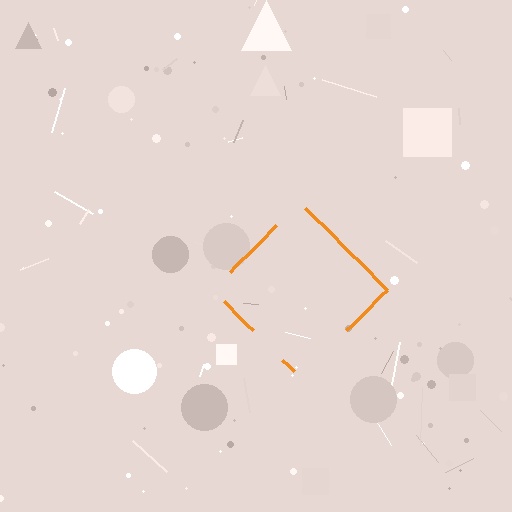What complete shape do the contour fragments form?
The contour fragments form a diamond.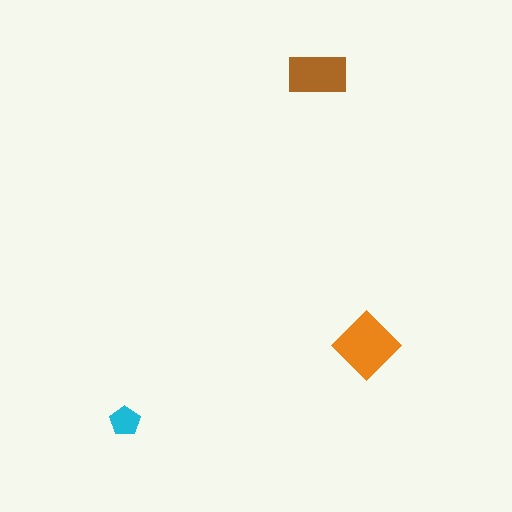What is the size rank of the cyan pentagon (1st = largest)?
3rd.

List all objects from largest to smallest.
The orange diamond, the brown rectangle, the cyan pentagon.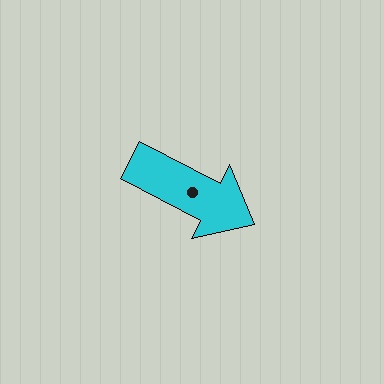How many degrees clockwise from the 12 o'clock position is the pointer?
Approximately 117 degrees.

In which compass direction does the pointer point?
Southeast.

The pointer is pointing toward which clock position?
Roughly 4 o'clock.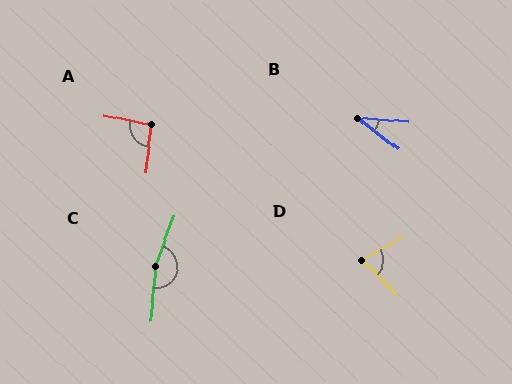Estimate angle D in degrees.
Approximately 73 degrees.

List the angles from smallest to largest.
B (32°), D (73°), A (94°), C (166°).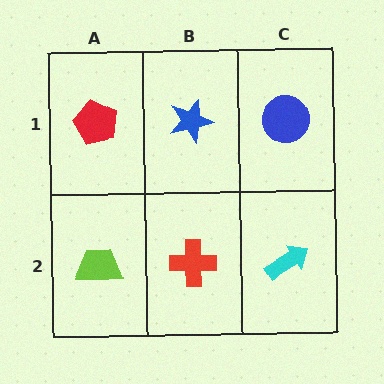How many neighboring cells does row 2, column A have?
2.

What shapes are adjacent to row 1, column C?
A cyan arrow (row 2, column C), a blue star (row 1, column B).